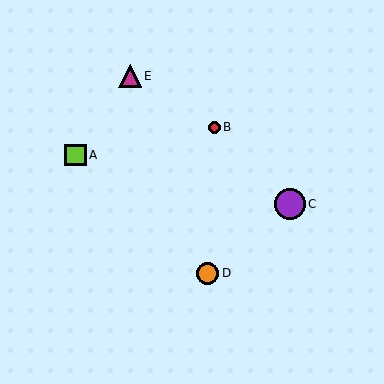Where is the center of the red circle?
The center of the red circle is at (214, 127).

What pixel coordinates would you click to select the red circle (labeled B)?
Click at (214, 127) to select the red circle B.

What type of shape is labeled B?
Shape B is a red circle.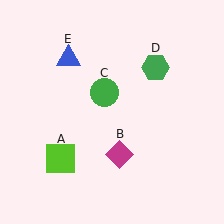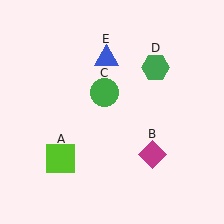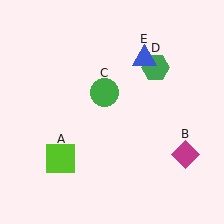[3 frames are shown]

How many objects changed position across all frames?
2 objects changed position: magenta diamond (object B), blue triangle (object E).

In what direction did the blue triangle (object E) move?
The blue triangle (object E) moved right.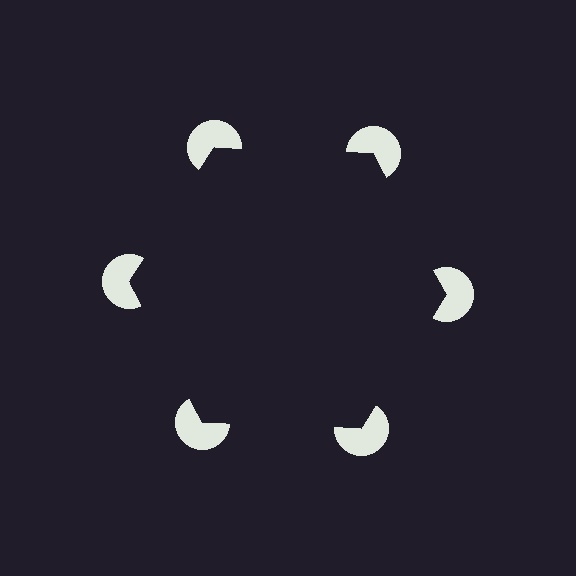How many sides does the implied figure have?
6 sides.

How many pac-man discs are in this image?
There are 6 — one at each vertex of the illusory hexagon.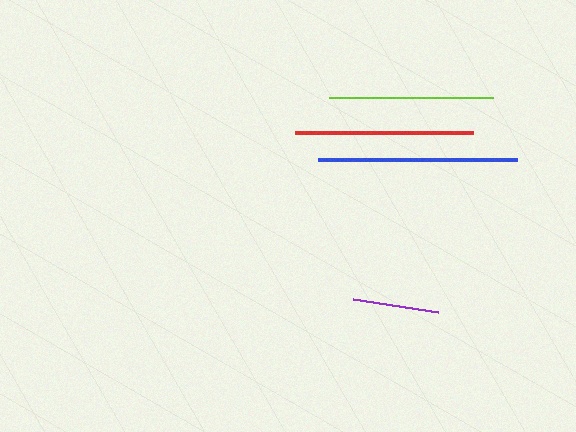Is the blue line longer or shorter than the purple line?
The blue line is longer than the purple line.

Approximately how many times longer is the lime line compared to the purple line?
The lime line is approximately 1.9 times the length of the purple line.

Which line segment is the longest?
The blue line is the longest at approximately 199 pixels.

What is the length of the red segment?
The red segment is approximately 177 pixels long.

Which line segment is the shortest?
The purple line is the shortest at approximately 85 pixels.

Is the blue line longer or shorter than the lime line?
The blue line is longer than the lime line.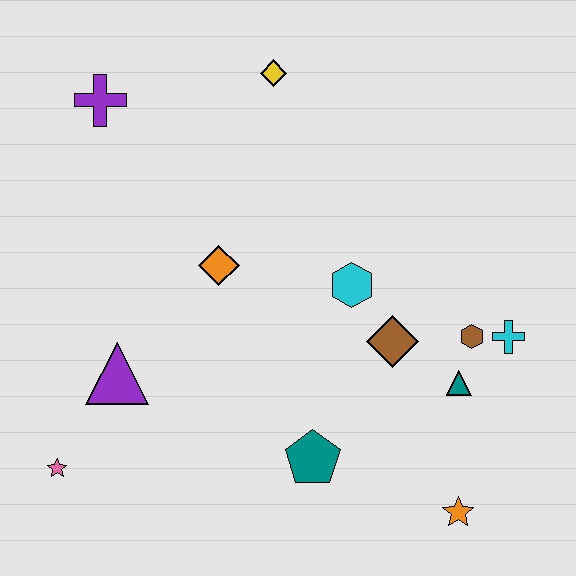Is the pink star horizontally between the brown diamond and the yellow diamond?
No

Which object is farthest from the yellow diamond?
The orange star is farthest from the yellow diamond.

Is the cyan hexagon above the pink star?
Yes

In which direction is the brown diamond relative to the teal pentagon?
The brown diamond is above the teal pentagon.